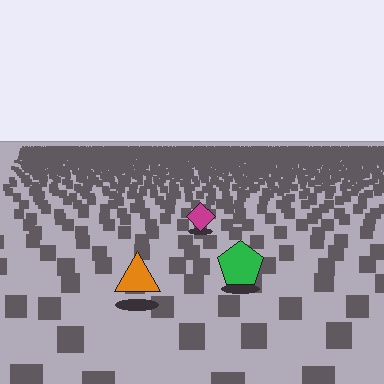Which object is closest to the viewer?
The orange triangle is closest. The texture marks near it are larger and more spread out.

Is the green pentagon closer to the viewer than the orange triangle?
No. The orange triangle is closer — you can tell from the texture gradient: the ground texture is coarser near it.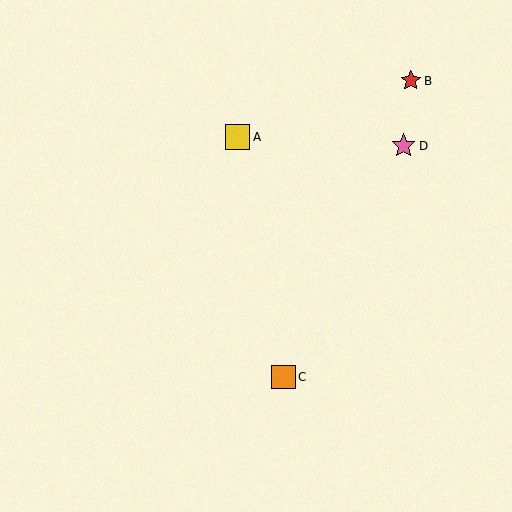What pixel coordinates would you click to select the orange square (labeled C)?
Click at (283, 377) to select the orange square C.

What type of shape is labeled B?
Shape B is a red star.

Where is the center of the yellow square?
The center of the yellow square is at (238, 137).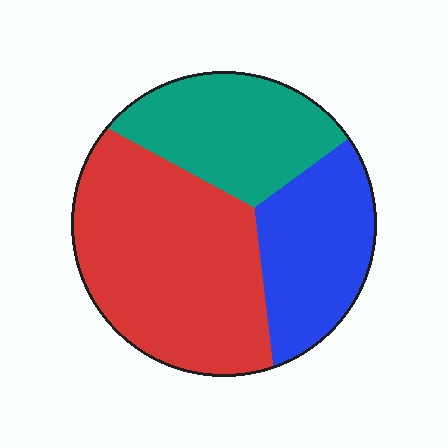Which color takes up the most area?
Red, at roughly 50%.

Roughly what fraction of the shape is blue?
Blue takes up about one quarter (1/4) of the shape.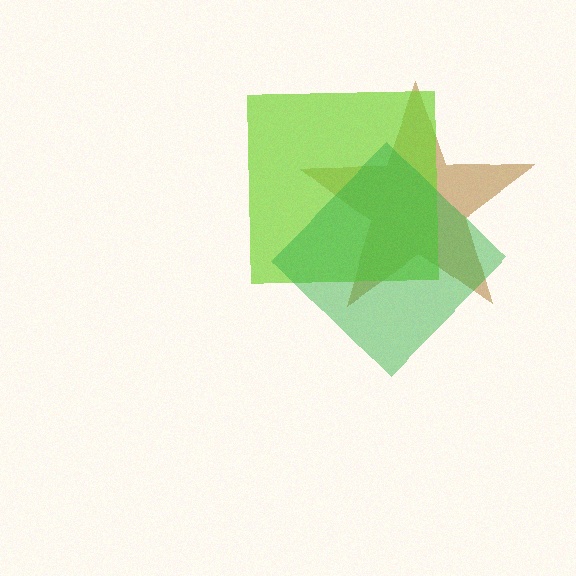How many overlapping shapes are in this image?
There are 3 overlapping shapes in the image.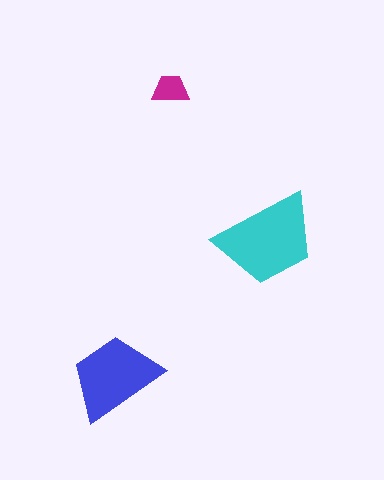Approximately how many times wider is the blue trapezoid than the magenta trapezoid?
About 2.5 times wider.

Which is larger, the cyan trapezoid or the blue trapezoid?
The cyan one.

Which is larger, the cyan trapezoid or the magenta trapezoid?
The cyan one.